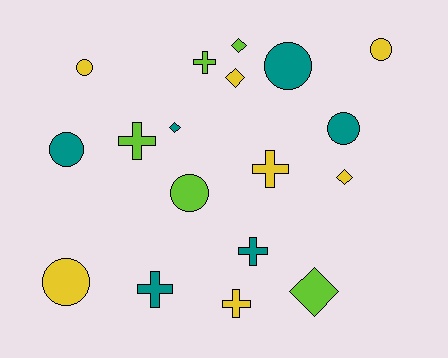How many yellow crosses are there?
There are 2 yellow crosses.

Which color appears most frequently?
Yellow, with 7 objects.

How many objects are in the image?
There are 18 objects.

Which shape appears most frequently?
Circle, with 7 objects.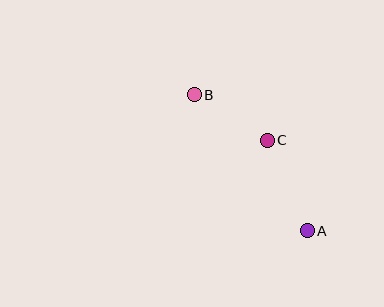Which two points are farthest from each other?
Points A and B are farthest from each other.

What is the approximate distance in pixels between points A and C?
The distance between A and C is approximately 99 pixels.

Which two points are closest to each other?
Points B and C are closest to each other.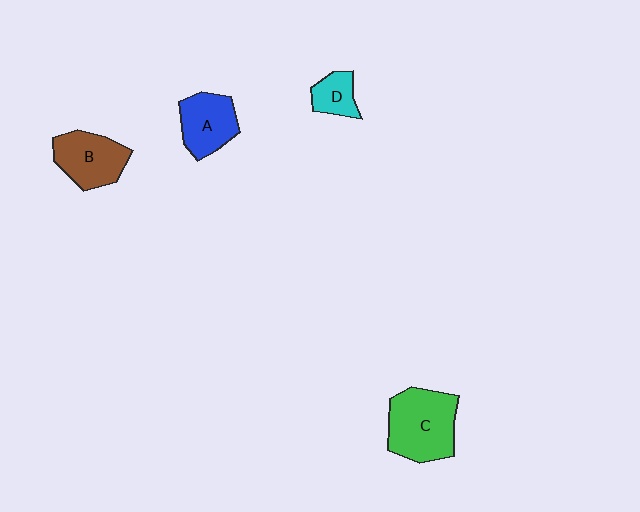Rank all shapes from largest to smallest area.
From largest to smallest: C (green), B (brown), A (blue), D (cyan).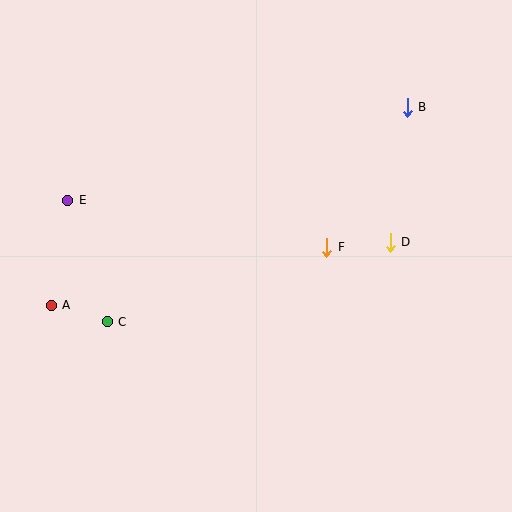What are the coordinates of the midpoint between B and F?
The midpoint between B and F is at (367, 177).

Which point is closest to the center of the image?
Point F at (327, 247) is closest to the center.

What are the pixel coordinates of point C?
Point C is at (107, 322).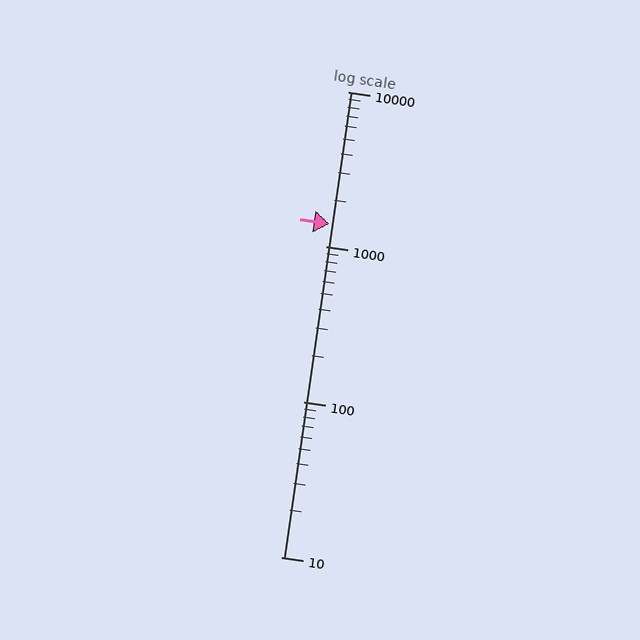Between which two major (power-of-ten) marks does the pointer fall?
The pointer is between 1000 and 10000.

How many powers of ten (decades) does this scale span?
The scale spans 3 decades, from 10 to 10000.